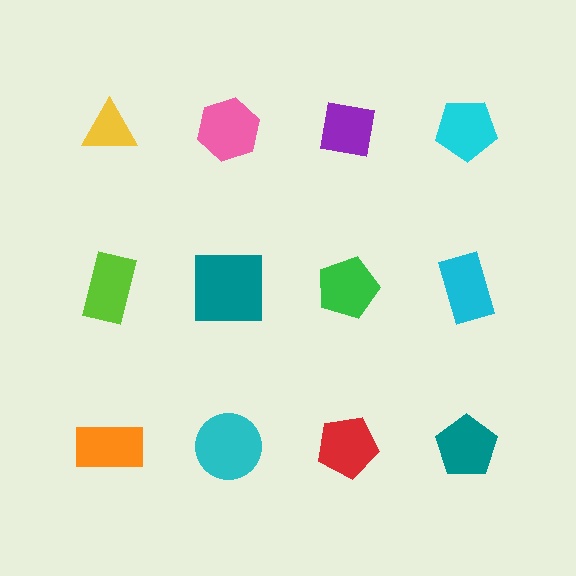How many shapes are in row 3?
4 shapes.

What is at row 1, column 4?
A cyan pentagon.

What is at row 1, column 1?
A yellow triangle.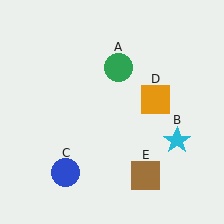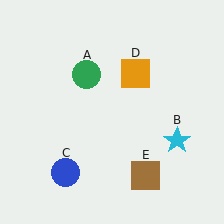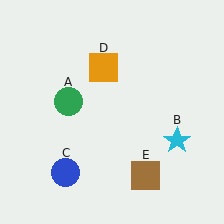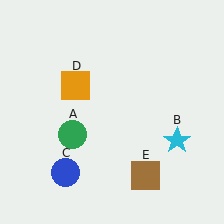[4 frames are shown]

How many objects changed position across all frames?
2 objects changed position: green circle (object A), orange square (object D).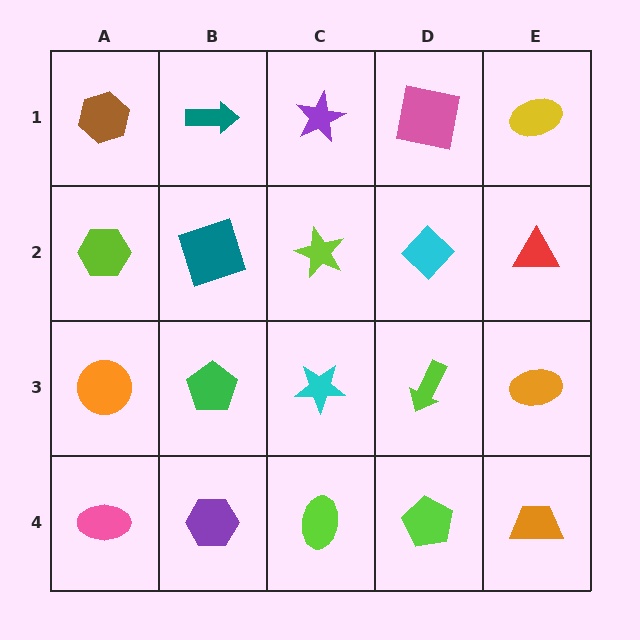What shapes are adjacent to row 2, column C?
A purple star (row 1, column C), a cyan star (row 3, column C), a teal square (row 2, column B), a cyan diamond (row 2, column D).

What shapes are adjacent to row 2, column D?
A pink square (row 1, column D), a lime arrow (row 3, column D), a lime star (row 2, column C), a red triangle (row 2, column E).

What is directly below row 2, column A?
An orange circle.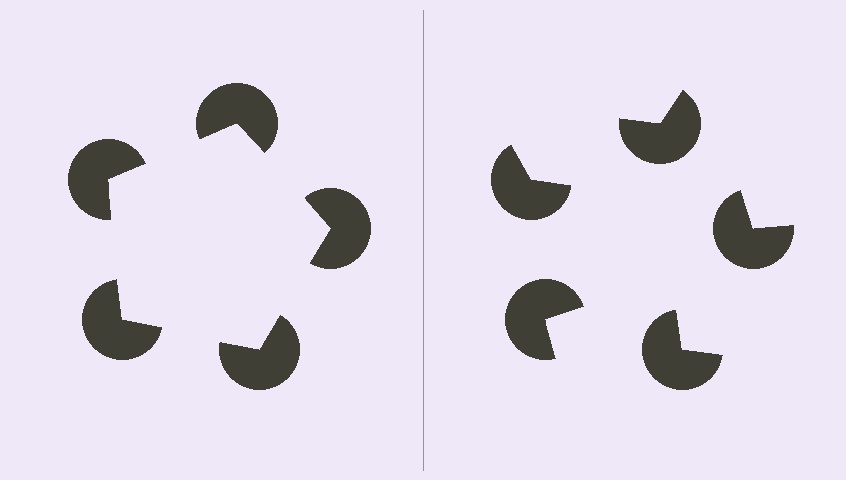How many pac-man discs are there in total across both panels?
10 — 5 on each side.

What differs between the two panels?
The pac-man discs are positioned identically on both sides; only the wedge orientations differ. On the left they align to a pentagon; on the right they are misaligned.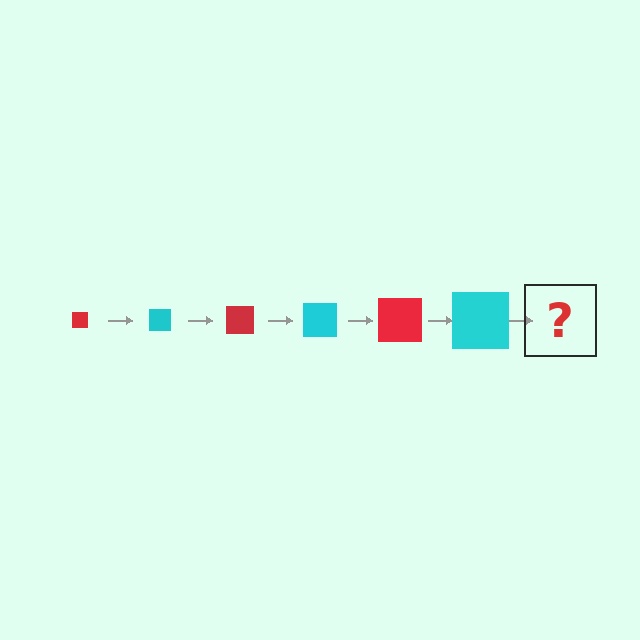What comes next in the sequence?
The next element should be a red square, larger than the previous one.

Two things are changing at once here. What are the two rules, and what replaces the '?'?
The two rules are that the square grows larger each step and the color cycles through red and cyan. The '?' should be a red square, larger than the previous one.